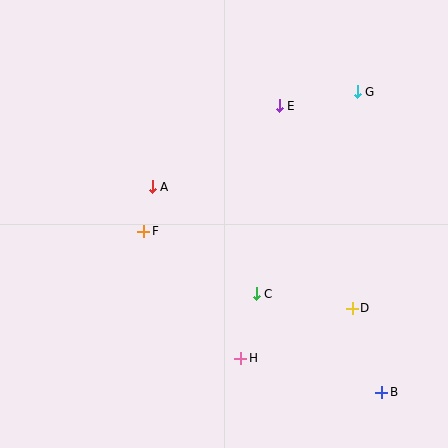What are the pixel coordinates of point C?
Point C is at (256, 294).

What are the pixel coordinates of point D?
Point D is at (352, 308).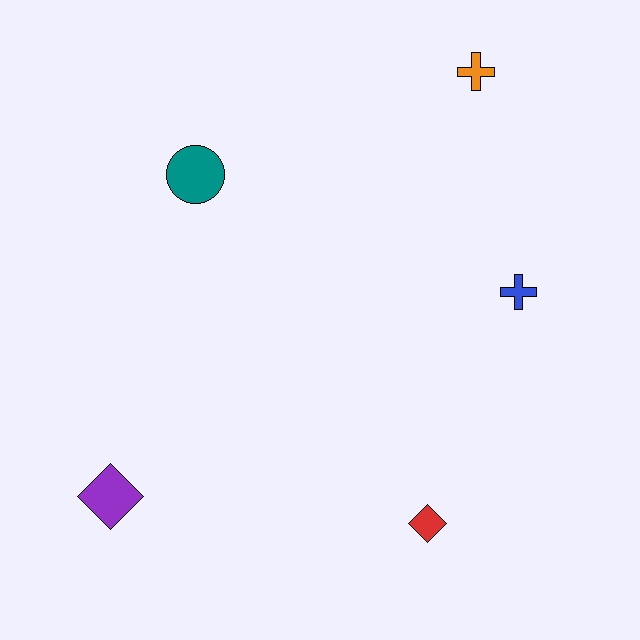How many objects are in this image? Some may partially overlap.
There are 5 objects.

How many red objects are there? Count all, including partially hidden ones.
There is 1 red object.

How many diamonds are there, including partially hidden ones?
There are 2 diamonds.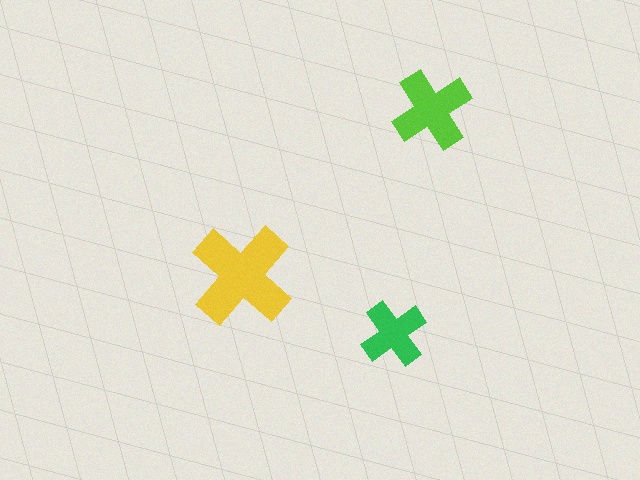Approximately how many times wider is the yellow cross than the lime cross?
About 1.5 times wider.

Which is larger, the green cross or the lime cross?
The lime one.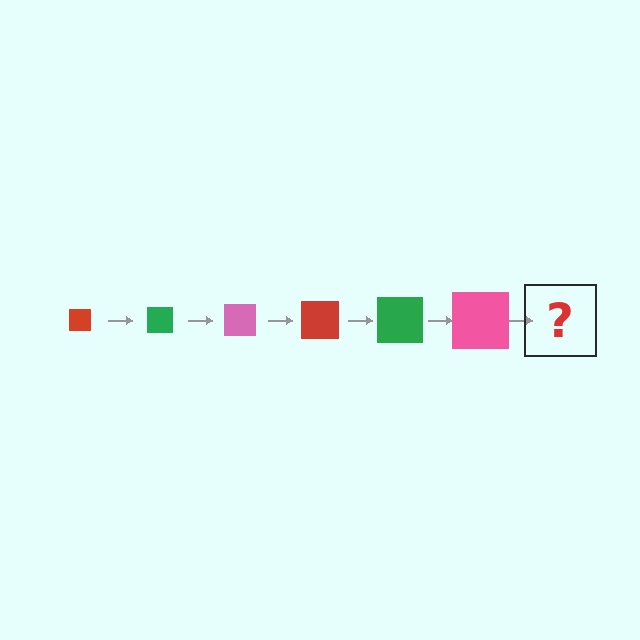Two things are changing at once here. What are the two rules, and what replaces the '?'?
The two rules are that the square grows larger each step and the color cycles through red, green, and pink. The '?' should be a red square, larger than the previous one.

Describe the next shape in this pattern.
It should be a red square, larger than the previous one.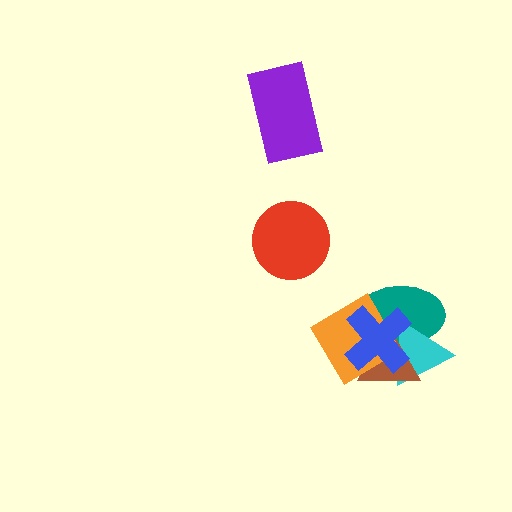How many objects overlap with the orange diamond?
4 objects overlap with the orange diamond.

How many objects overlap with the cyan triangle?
4 objects overlap with the cyan triangle.